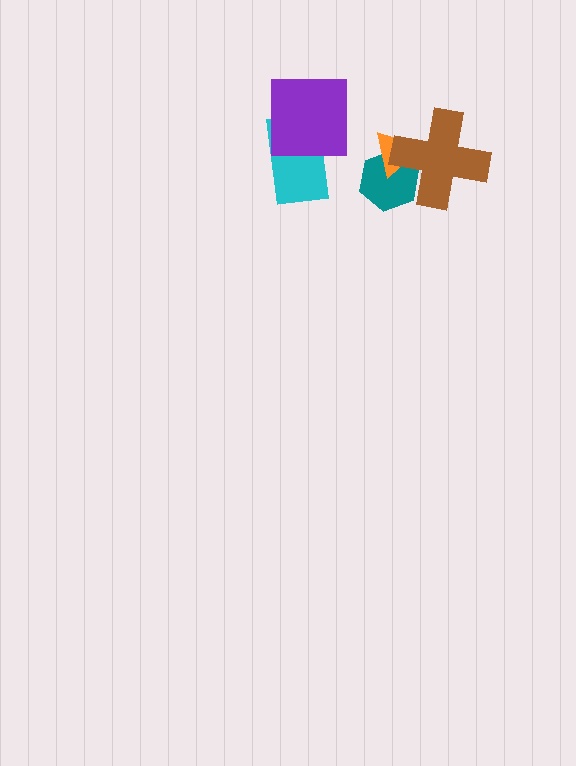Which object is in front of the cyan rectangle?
The purple square is in front of the cyan rectangle.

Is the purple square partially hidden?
No, no other shape covers it.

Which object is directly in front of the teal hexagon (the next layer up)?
The orange triangle is directly in front of the teal hexagon.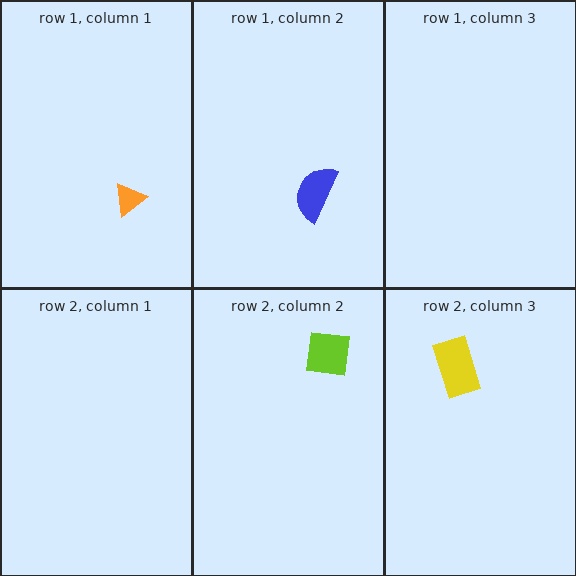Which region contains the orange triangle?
The row 1, column 1 region.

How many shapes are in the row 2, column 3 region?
1.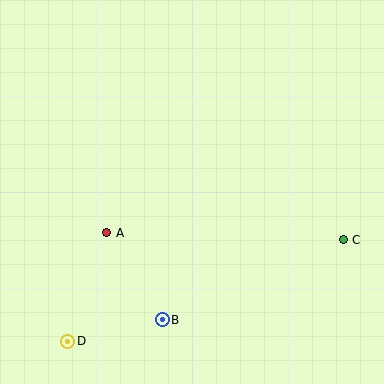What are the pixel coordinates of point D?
Point D is at (68, 341).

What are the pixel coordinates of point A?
Point A is at (107, 233).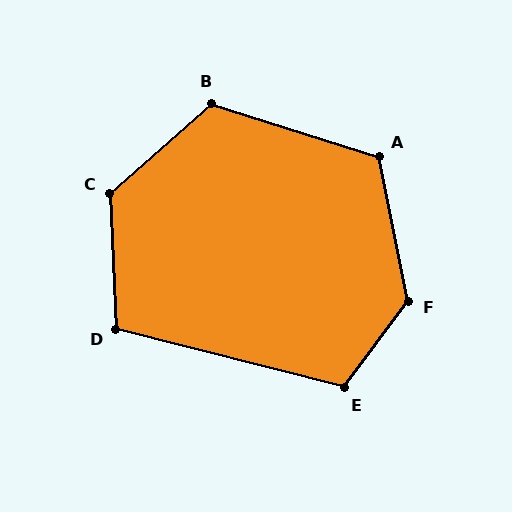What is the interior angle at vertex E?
Approximately 112 degrees (obtuse).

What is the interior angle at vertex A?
Approximately 119 degrees (obtuse).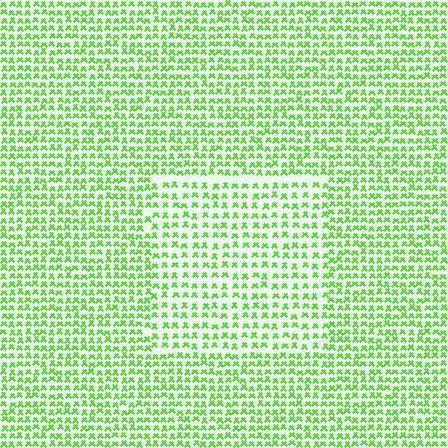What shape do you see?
I see a rectangle.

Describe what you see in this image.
The image contains small lime elements arranged at two different densities. A rectangle-shaped region is visible where the elements are less densely packed than the surrounding area.